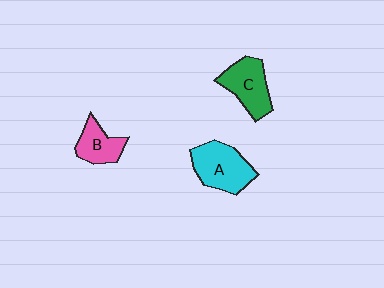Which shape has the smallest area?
Shape B (pink).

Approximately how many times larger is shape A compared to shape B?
Approximately 1.6 times.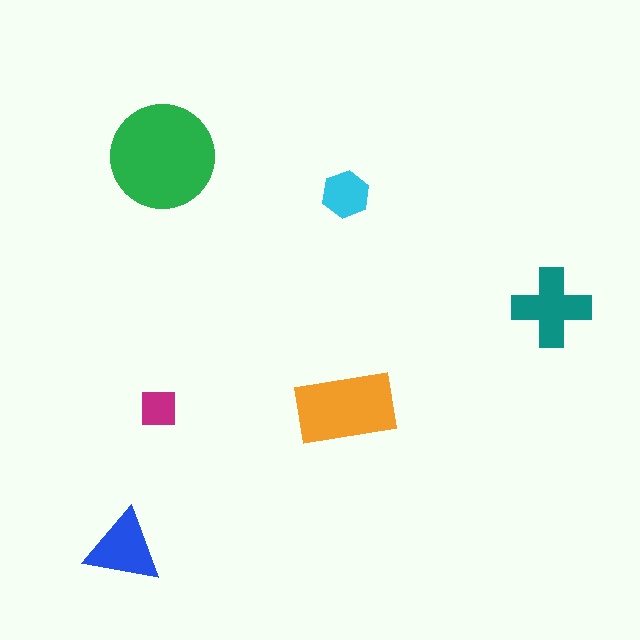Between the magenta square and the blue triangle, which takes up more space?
The blue triangle.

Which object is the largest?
The green circle.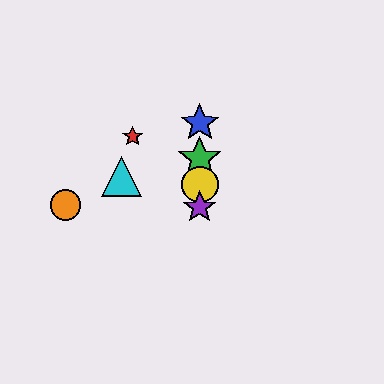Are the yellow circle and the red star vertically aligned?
No, the yellow circle is at x≈200 and the red star is at x≈133.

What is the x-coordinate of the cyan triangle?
The cyan triangle is at x≈121.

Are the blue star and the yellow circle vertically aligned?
Yes, both are at x≈200.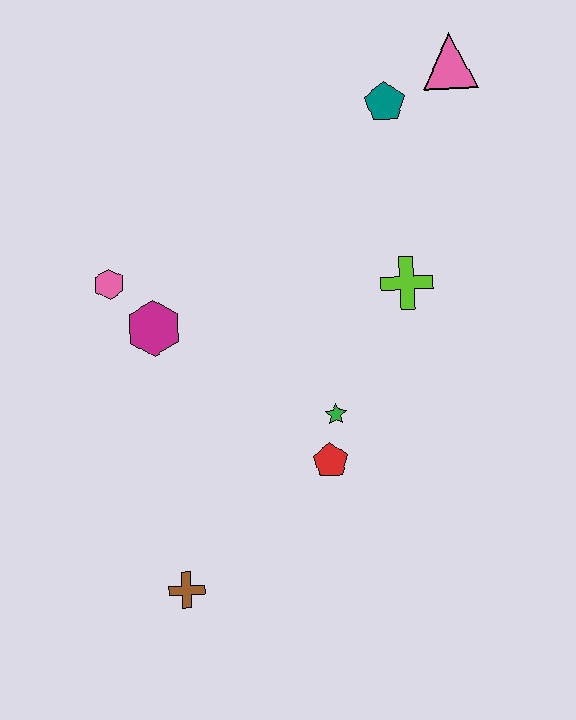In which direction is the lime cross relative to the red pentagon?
The lime cross is above the red pentagon.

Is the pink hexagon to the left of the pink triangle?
Yes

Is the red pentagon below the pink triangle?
Yes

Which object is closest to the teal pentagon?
The pink triangle is closest to the teal pentagon.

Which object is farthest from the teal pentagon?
The brown cross is farthest from the teal pentagon.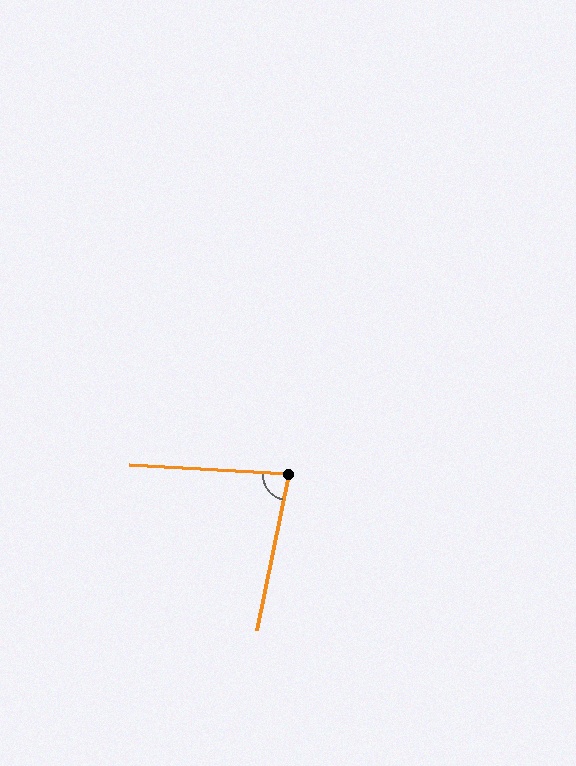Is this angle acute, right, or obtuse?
It is acute.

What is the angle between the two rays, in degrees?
Approximately 82 degrees.